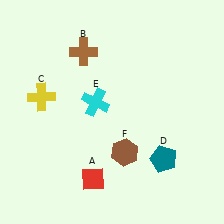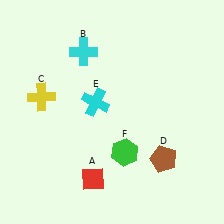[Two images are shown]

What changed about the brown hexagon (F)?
In Image 1, F is brown. In Image 2, it changed to green.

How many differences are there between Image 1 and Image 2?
There are 3 differences between the two images.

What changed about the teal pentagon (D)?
In Image 1, D is teal. In Image 2, it changed to brown.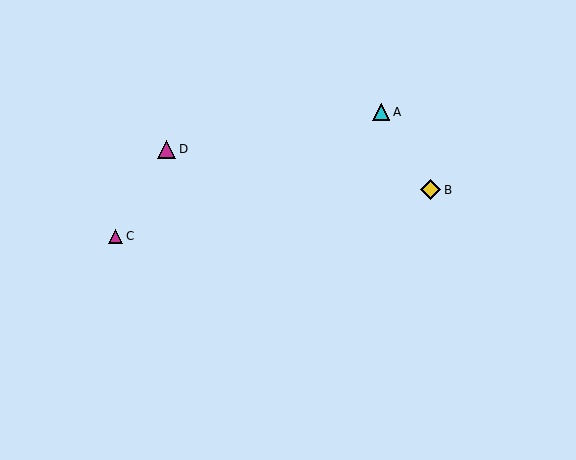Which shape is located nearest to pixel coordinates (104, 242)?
The magenta triangle (labeled C) at (116, 236) is nearest to that location.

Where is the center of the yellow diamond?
The center of the yellow diamond is at (431, 190).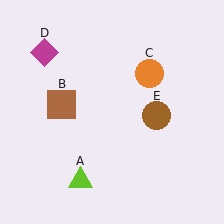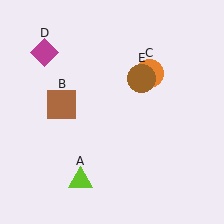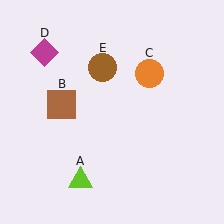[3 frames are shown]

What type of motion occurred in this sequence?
The brown circle (object E) rotated counterclockwise around the center of the scene.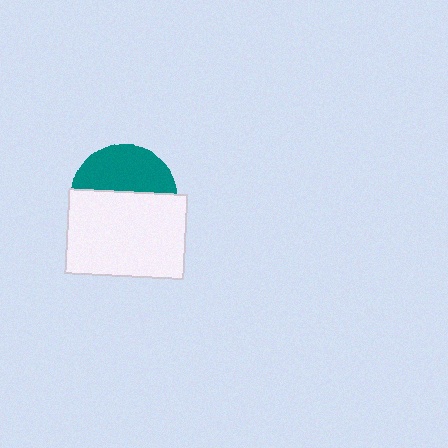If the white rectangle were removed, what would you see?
You would see the complete teal circle.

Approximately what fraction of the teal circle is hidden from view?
Roughly 58% of the teal circle is hidden behind the white rectangle.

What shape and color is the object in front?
The object in front is a white rectangle.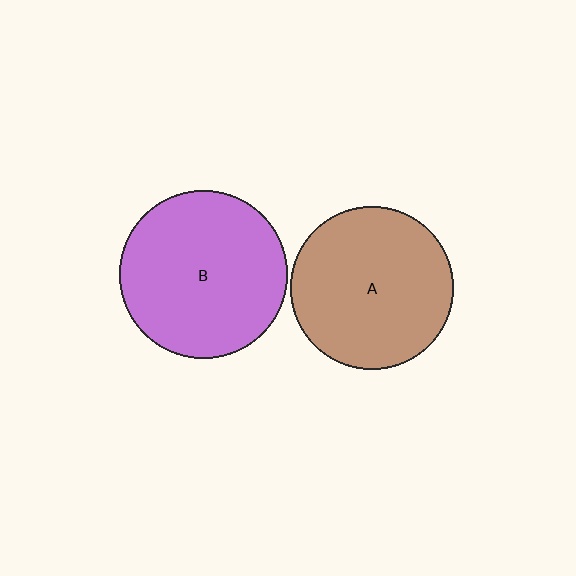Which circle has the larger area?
Circle B (purple).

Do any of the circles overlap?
No, none of the circles overlap.